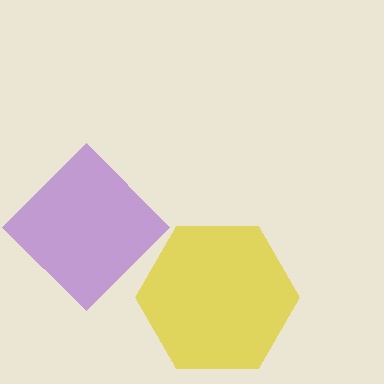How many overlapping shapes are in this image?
There are 2 overlapping shapes in the image.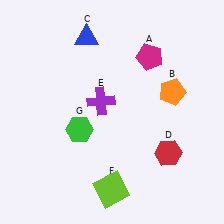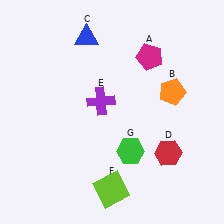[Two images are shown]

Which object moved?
The green hexagon (G) moved right.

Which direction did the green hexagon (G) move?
The green hexagon (G) moved right.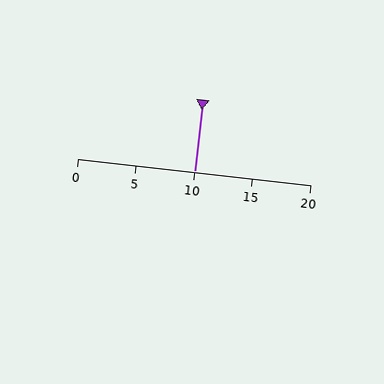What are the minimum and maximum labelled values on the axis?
The axis runs from 0 to 20.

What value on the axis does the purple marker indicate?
The marker indicates approximately 10.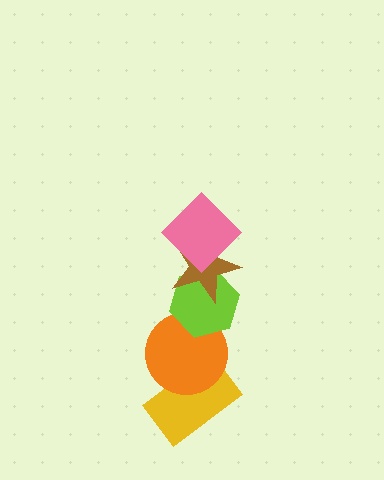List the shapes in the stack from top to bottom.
From top to bottom: the pink diamond, the brown star, the lime hexagon, the orange circle, the yellow rectangle.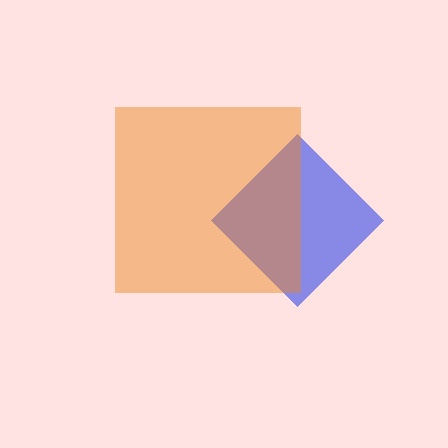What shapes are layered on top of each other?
The layered shapes are: a blue diamond, an orange square.